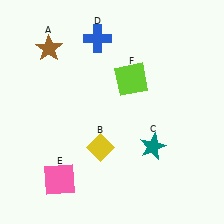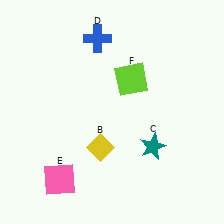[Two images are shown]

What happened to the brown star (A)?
The brown star (A) was removed in Image 2. It was in the top-left area of Image 1.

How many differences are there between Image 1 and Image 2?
There is 1 difference between the two images.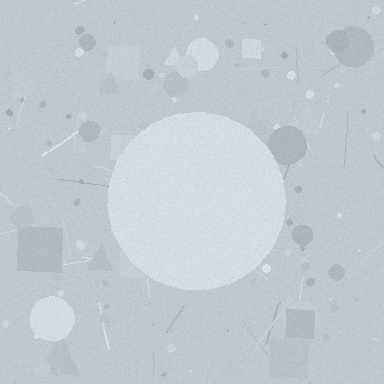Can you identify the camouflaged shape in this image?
The camouflaged shape is a circle.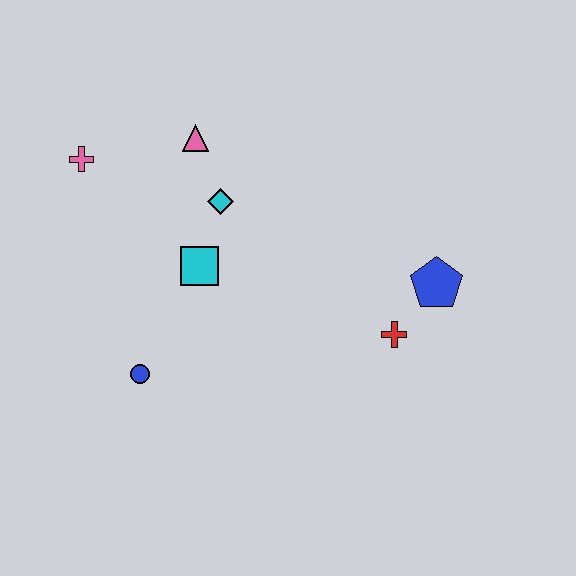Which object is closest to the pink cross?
The pink triangle is closest to the pink cross.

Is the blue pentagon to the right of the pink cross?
Yes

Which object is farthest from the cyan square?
The blue pentagon is farthest from the cyan square.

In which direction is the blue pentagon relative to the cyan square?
The blue pentagon is to the right of the cyan square.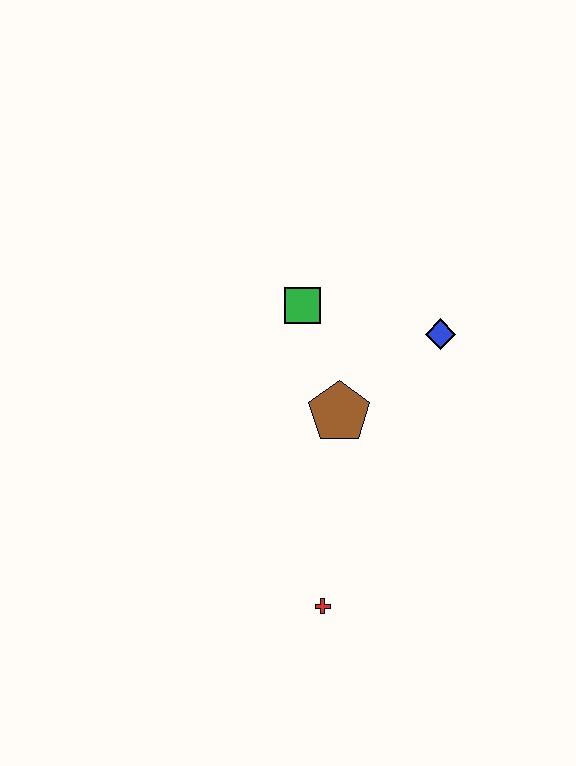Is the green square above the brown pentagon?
Yes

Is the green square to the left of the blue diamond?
Yes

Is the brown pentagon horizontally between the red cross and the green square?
No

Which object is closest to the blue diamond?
The brown pentagon is closest to the blue diamond.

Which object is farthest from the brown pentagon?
The red cross is farthest from the brown pentagon.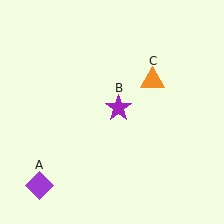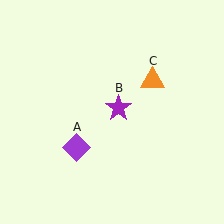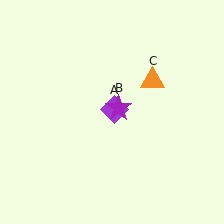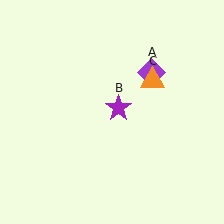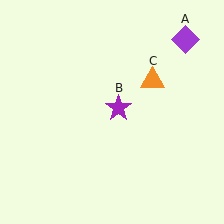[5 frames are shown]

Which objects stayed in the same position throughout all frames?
Purple star (object B) and orange triangle (object C) remained stationary.